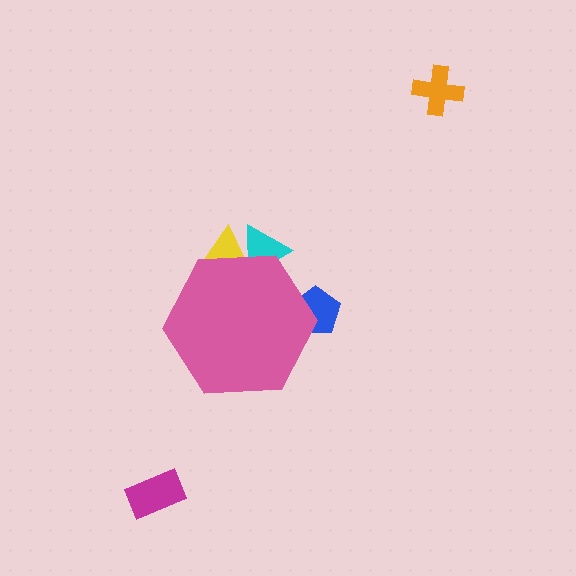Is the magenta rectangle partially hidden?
No, the magenta rectangle is fully visible.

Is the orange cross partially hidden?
No, the orange cross is fully visible.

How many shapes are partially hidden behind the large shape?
3 shapes are partially hidden.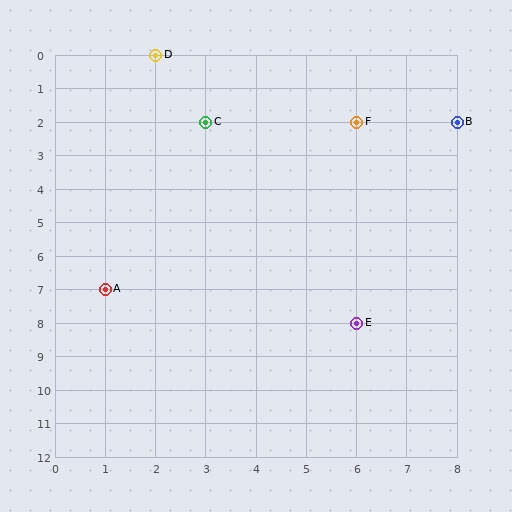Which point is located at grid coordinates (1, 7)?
Point A is at (1, 7).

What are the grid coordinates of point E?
Point E is at grid coordinates (6, 8).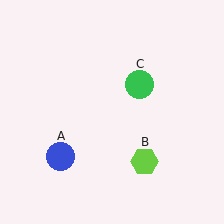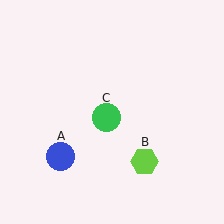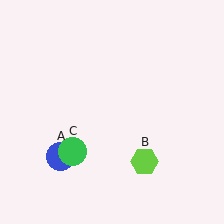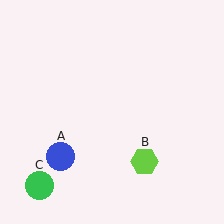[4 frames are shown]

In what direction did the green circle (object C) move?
The green circle (object C) moved down and to the left.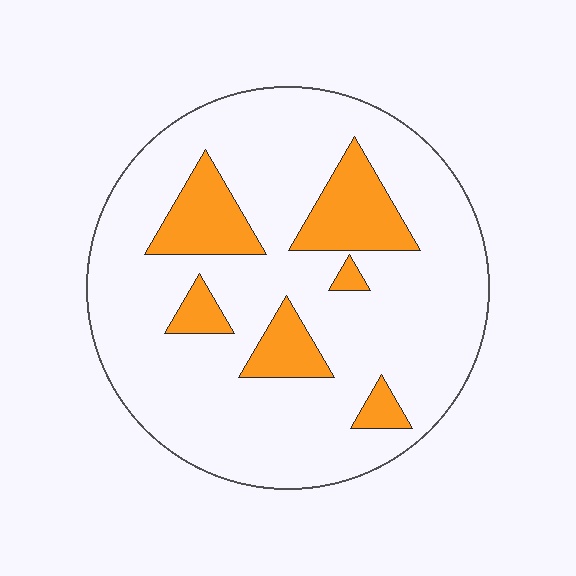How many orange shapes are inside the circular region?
6.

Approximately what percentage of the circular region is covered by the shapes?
Approximately 20%.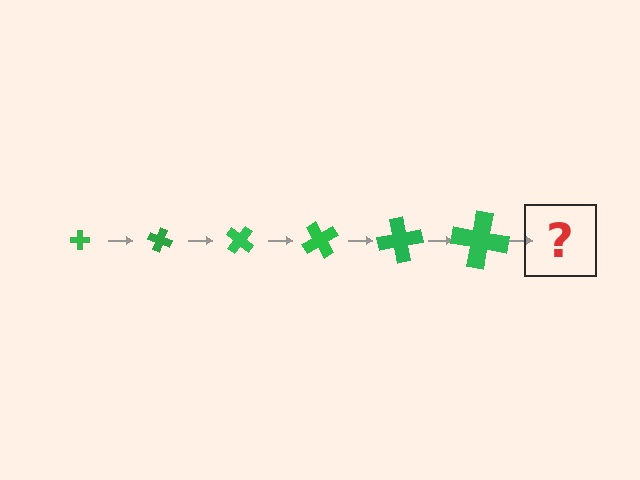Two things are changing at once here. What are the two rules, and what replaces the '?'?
The two rules are that the cross grows larger each step and it rotates 20 degrees each step. The '?' should be a cross, larger than the previous one and rotated 120 degrees from the start.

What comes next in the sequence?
The next element should be a cross, larger than the previous one and rotated 120 degrees from the start.